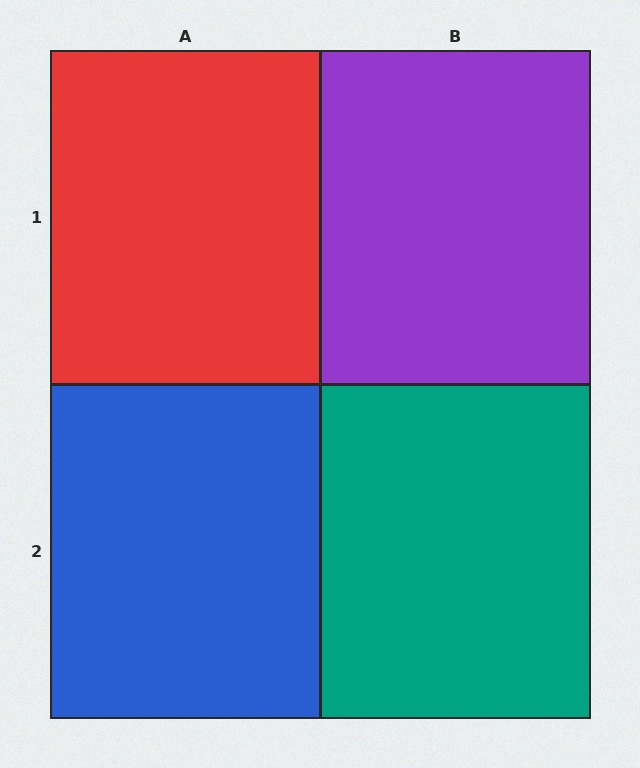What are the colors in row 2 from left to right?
Blue, teal.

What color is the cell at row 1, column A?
Red.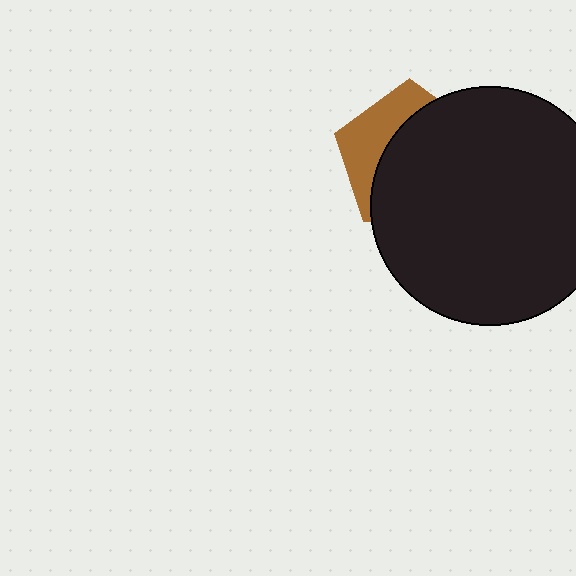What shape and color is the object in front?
The object in front is a black circle.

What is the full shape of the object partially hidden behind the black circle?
The partially hidden object is a brown pentagon.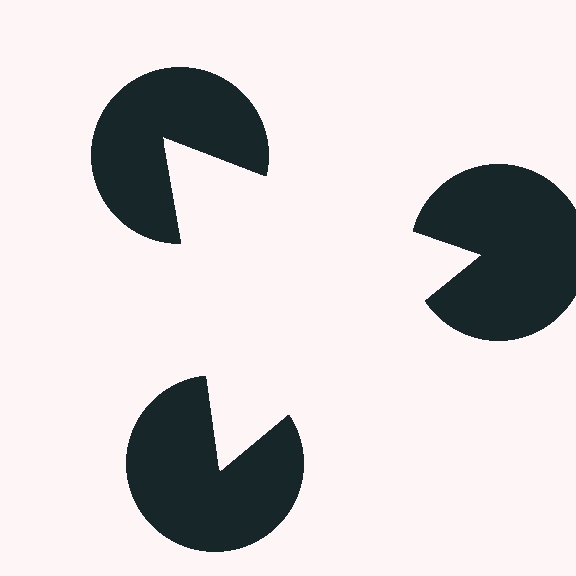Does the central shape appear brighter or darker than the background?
It typically appears slightly brighter than the background, even though no actual brightness change is drawn.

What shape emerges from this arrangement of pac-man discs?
An illusory triangle — its edges are inferred from the aligned wedge cuts in the pac-man discs, not physically drawn.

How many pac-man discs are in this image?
There are 3 — one at each vertex of the illusory triangle.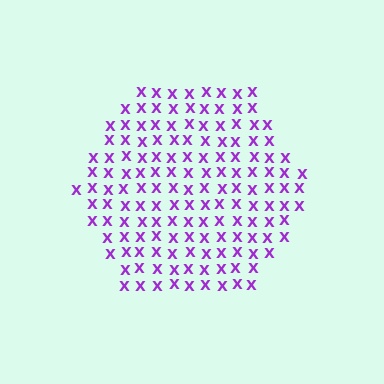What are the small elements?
The small elements are letter X's.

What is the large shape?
The large shape is a hexagon.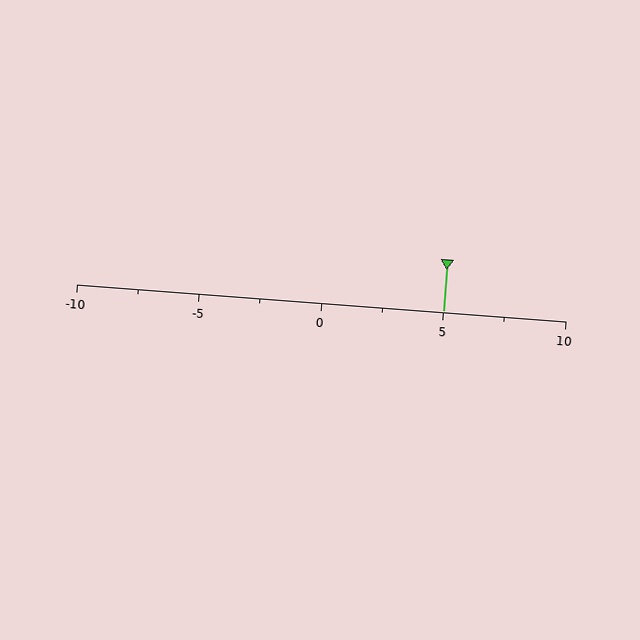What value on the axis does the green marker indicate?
The marker indicates approximately 5.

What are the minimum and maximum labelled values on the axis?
The axis runs from -10 to 10.